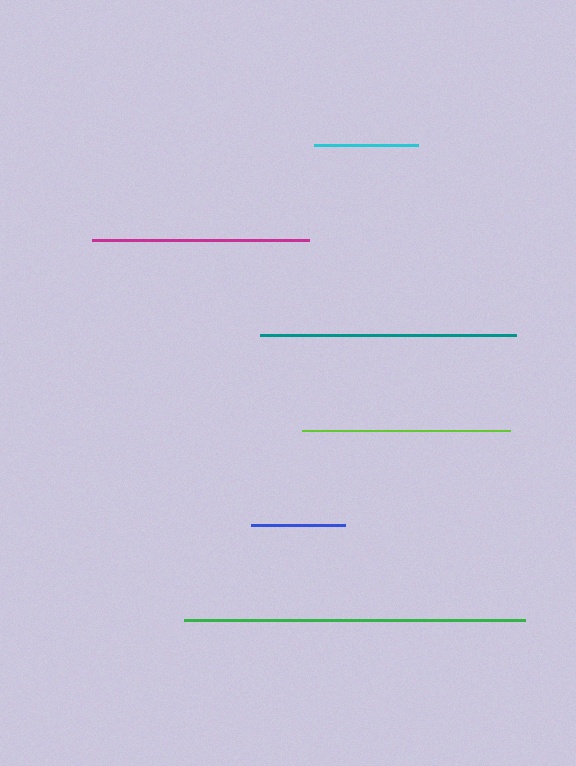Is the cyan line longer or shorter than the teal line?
The teal line is longer than the cyan line.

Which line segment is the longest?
The green line is the longest at approximately 340 pixels.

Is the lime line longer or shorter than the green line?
The green line is longer than the lime line.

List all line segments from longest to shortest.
From longest to shortest: green, teal, magenta, lime, cyan, blue.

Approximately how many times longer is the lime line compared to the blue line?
The lime line is approximately 2.2 times the length of the blue line.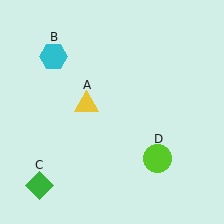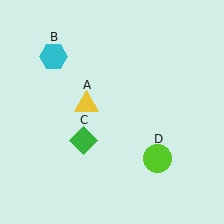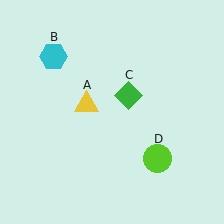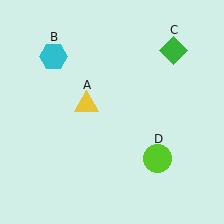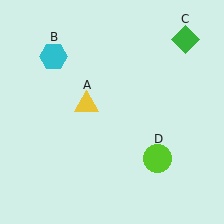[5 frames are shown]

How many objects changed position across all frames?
1 object changed position: green diamond (object C).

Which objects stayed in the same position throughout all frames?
Yellow triangle (object A) and cyan hexagon (object B) and lime circle (object D) remained stationary.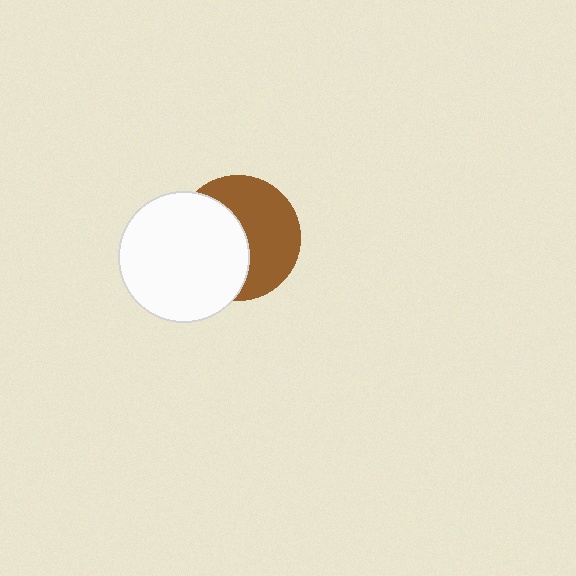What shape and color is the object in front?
The object in front is a white circle.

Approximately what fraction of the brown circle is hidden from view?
Roughly 47% of the brown circle is hidden behind the white circle.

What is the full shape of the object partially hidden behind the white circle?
The partially hidden object is a brown circle.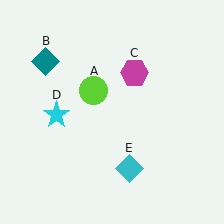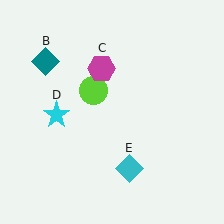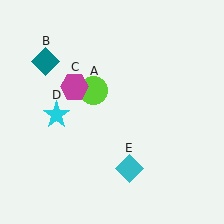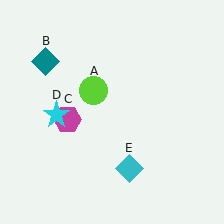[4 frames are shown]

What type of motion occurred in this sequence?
The magenta hexagon (object C) rotated counterclockwise around the center of the scene.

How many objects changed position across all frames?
1 object changed position: magenta hexagon (object C).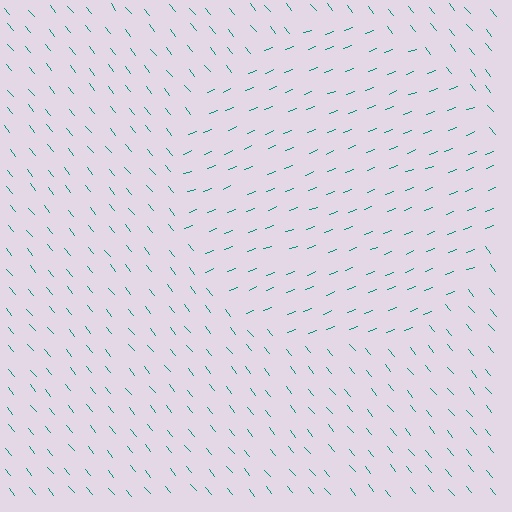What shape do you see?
I see a circle.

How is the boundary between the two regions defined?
The boundary is defined purely by a change in line orientation (approximately 72 degrees difference). All lines are the same color and thickness.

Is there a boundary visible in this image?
Yes, there is a texture boundary formed by a change in line orientation.